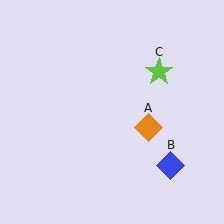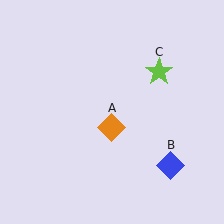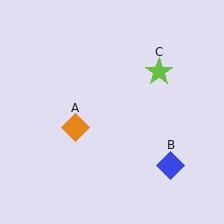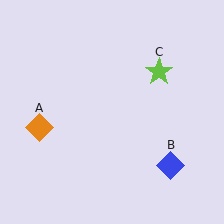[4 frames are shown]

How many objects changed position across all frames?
1 object changed position: orange diamond (object A).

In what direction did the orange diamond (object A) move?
The orange diamond (object A) moved left.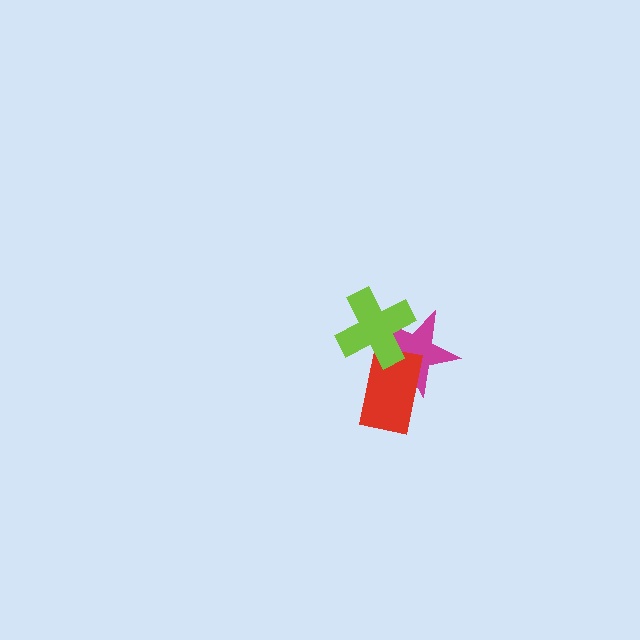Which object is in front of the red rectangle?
The lime cross is in front of the red rectangle.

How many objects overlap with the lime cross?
2 objects overlap with the lime cross.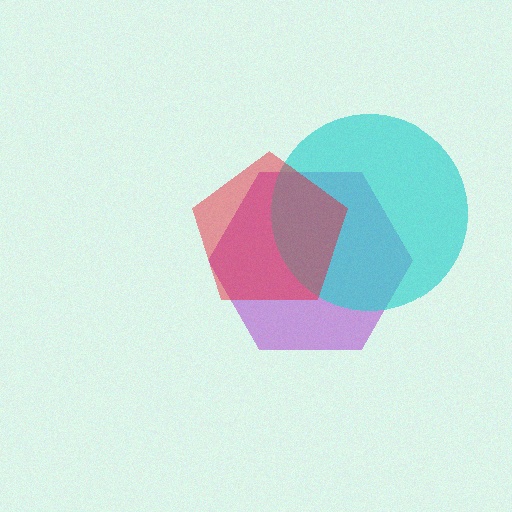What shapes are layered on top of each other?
The layered shapes are: a purple hexagon, a cyan circle, a red pentagon.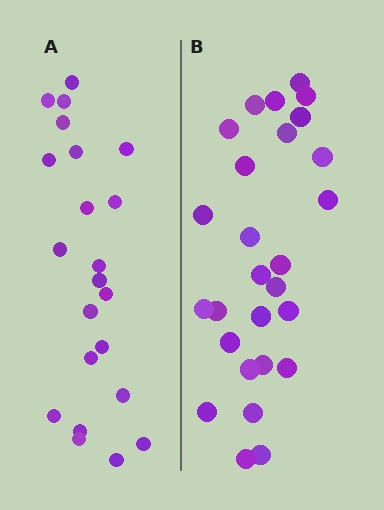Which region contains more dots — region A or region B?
Region B (the right region) has more dots.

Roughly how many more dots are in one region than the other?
Region B has about 5 more dots than region A.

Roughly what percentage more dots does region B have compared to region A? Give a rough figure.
About 25% more.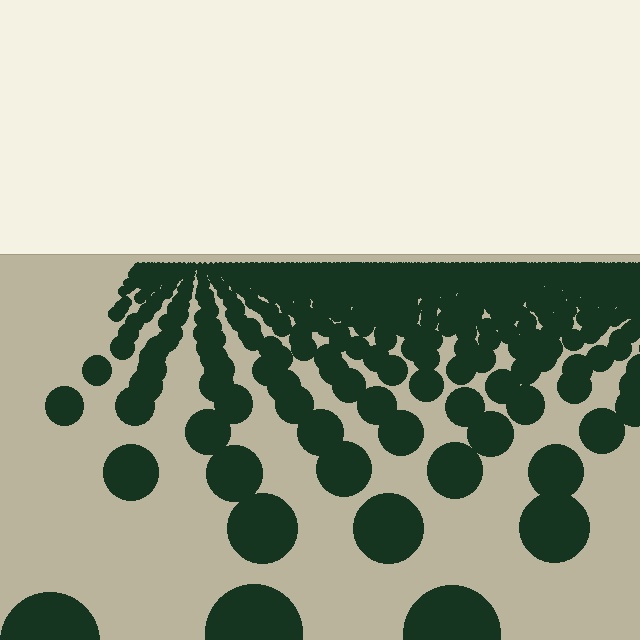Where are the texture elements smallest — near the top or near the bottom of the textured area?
Near the top.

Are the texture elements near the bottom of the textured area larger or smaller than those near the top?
Larger. Near the bottom, elements are closer to the viewer and appear at a bigger on-screen size.